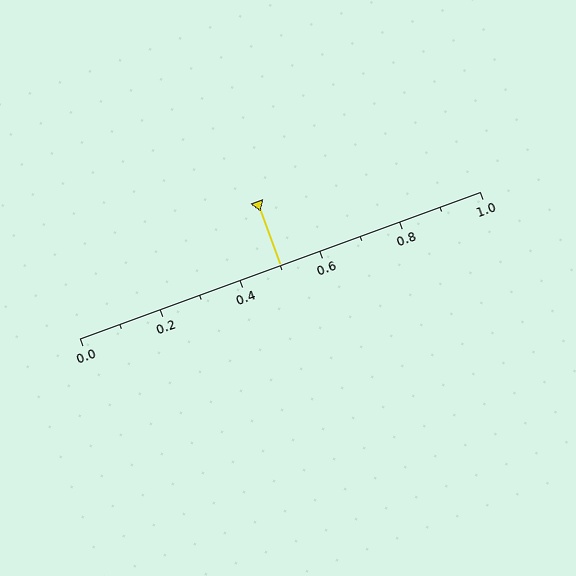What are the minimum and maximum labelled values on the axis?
The axis runs from 0.0 to 1.0.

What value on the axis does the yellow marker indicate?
The marker indicates approximately 0.5.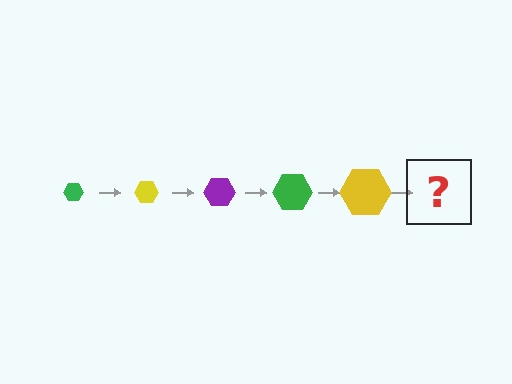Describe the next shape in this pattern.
It should be a purple hexagon, larger than the previous one.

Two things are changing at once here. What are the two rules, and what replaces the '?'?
The two rules are that the hexagon grows larger each step and the color cycles through green, yellow, and purple. The '?' should be a purple hexagon, larger than the previous one.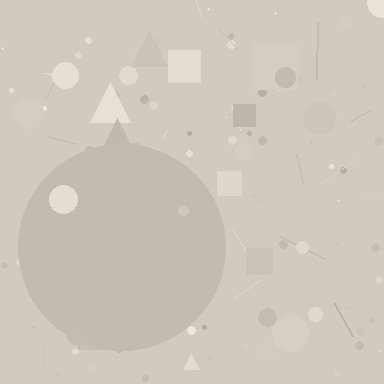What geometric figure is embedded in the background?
A circle is embedded in the background.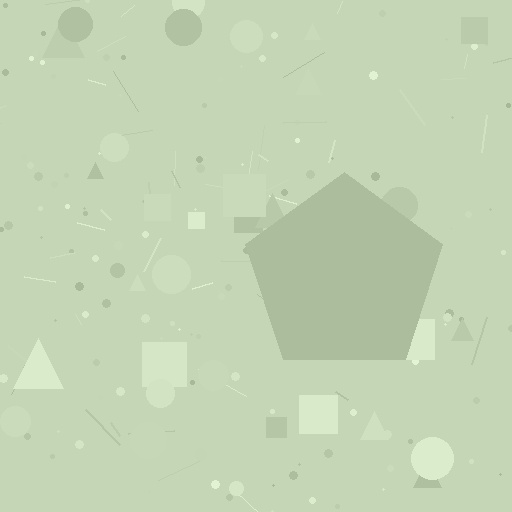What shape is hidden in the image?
A pentagon is hidden in the image.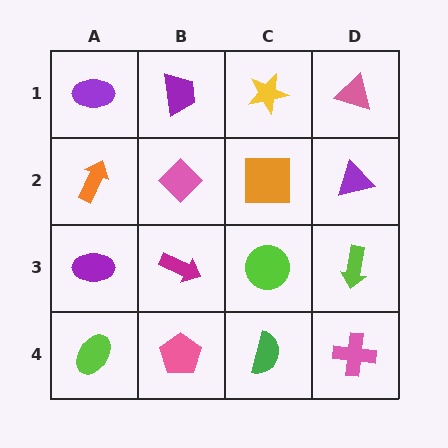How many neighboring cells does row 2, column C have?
4.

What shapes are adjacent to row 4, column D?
A lime arrow (row 3, column D), a green semicircle (row 4, column C).